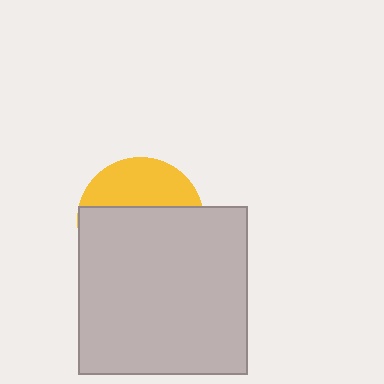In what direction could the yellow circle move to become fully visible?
The yellow circle could move up. That would shift it out from behind the light gray square entirely.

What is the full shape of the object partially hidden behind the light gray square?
The partially hidden object is a yellow circle.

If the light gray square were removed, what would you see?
You would see the complete yellow circle.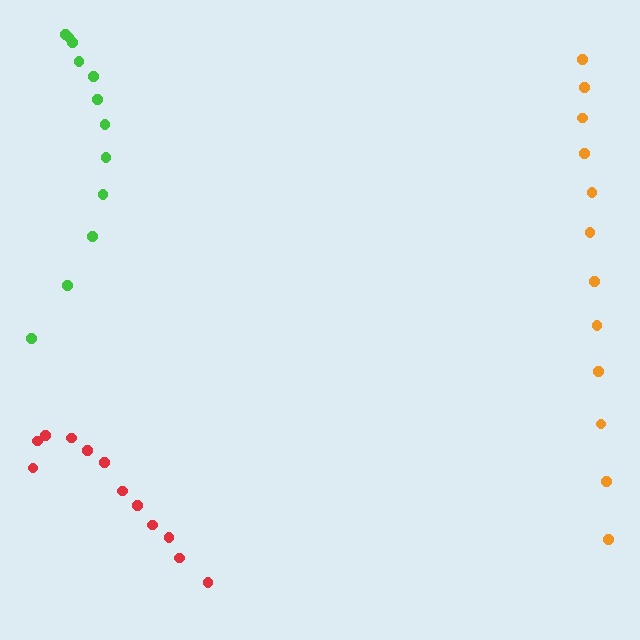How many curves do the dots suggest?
There are 3 distinct paths.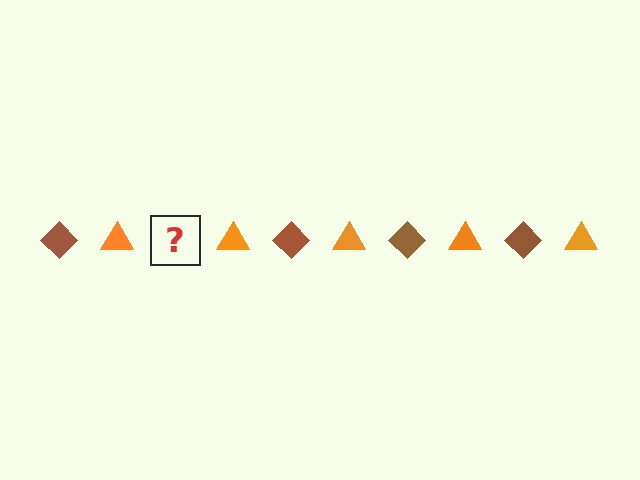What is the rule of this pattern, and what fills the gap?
The rule is that the pattern alternates between brown diamond and orange triangle. The gap should be filled with a brown diamond.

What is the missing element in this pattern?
The missing element is a brown diamond.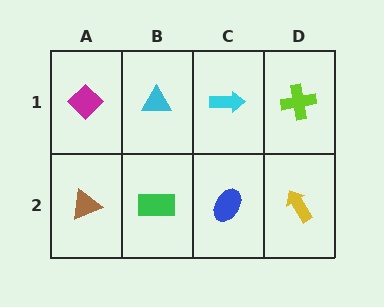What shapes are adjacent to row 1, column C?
A blue ellipse (row 2, column C), a cyan triangle (row 1, column B), a lime cross (row 1, column D).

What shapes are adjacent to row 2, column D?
A lime cross (row 1, column D), a blue ellipse (row 2, column C).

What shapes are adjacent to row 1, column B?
A green rectangle (row 2, column B), a magenta diamond (row 1, column A), a cyan arrow (row 1, column C).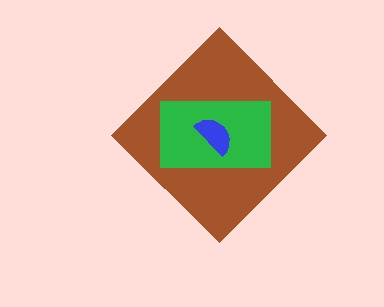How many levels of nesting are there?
3.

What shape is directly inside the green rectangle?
The blue semicircle.